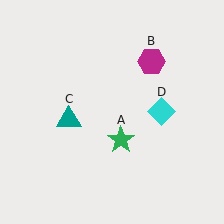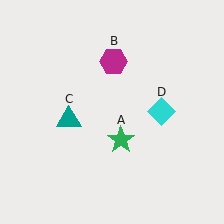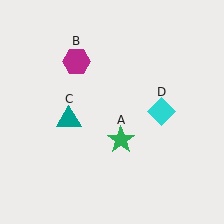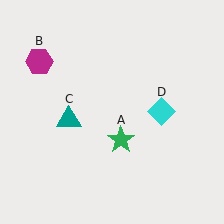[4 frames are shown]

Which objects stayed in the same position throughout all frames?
Green star (object A) and teal triangle (object C) and cyan diamond (object D) remained stationary.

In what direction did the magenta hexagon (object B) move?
The magenta hexagon (object B) moved left.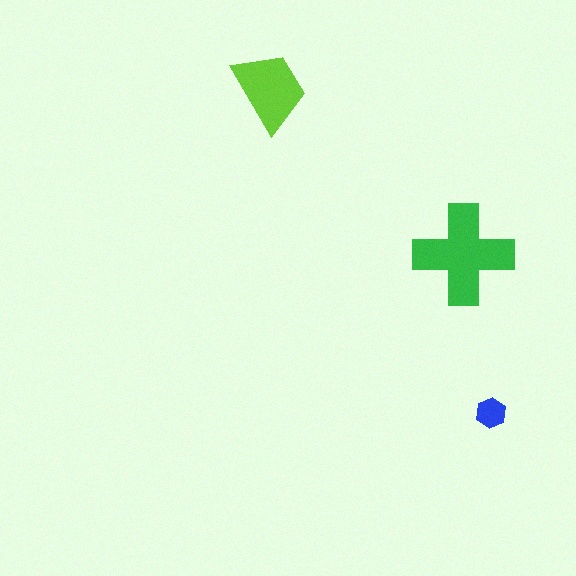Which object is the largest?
The green cross.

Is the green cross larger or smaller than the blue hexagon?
Larger.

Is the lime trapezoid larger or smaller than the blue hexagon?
Larger.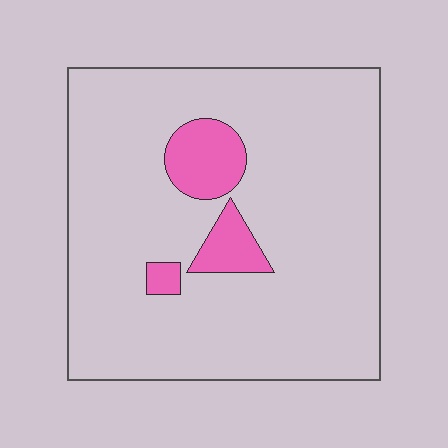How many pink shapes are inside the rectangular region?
3.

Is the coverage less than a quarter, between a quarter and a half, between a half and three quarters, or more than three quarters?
Less than a quarter.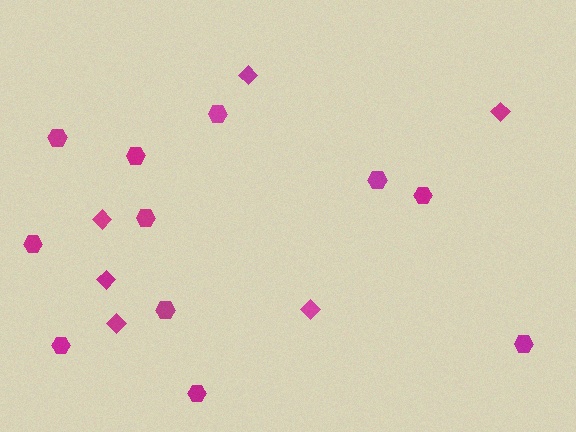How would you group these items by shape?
There are 2 groups: one group of diamonds (6) and one group of hexagons (11).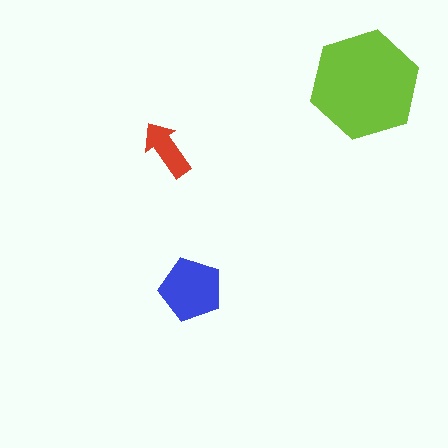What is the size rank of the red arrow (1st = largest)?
3rd.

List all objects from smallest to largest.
The red arrow, the blue pentagon, the lime hexagon.